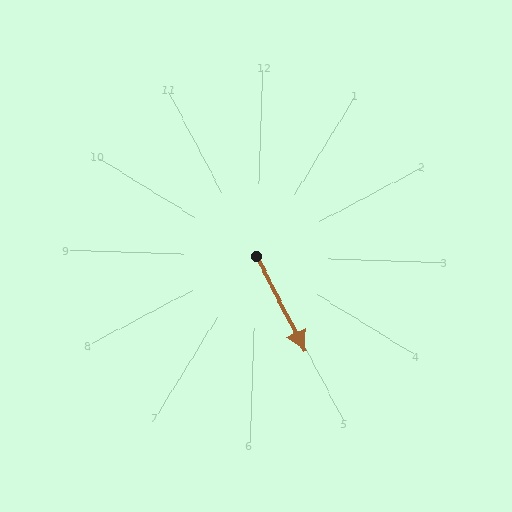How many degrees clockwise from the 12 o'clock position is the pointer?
Approximately 151 degrees.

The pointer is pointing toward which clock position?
Roughly 5 o'clock.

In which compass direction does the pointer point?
Southeast.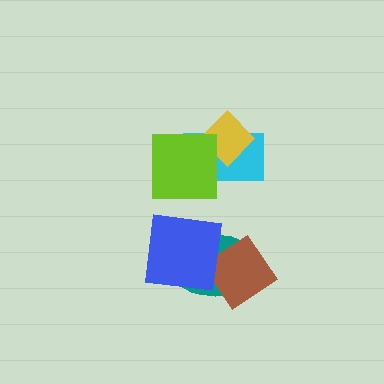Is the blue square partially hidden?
No, no other shape covers it.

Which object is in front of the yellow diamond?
The lime square is in front of the yellow diamond.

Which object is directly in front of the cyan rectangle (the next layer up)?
The yellow diamond is directly in front of the cyan rectangle.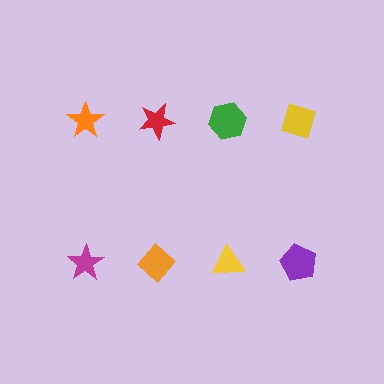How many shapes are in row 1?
4 shapes.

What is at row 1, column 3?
A green hexagon.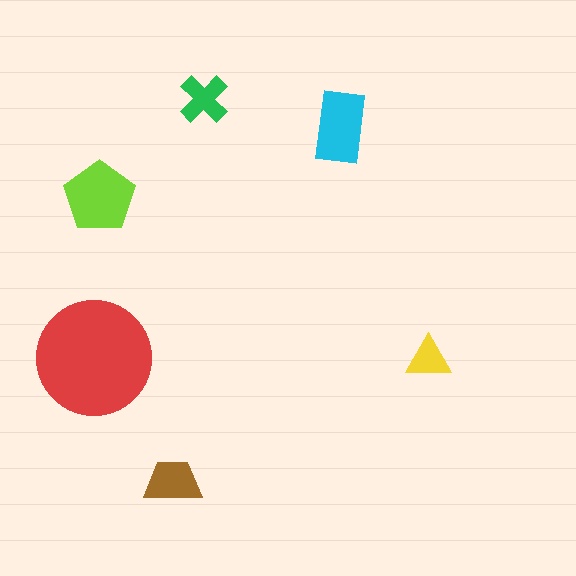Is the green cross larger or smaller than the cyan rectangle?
Smaller.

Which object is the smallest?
The yellow triangle.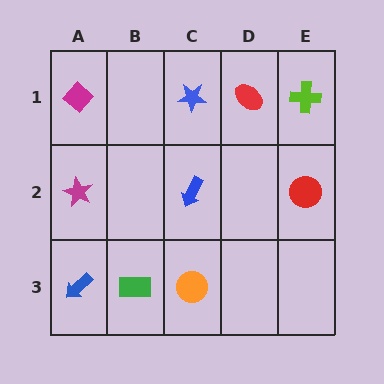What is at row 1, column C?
A blue star.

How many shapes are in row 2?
3 shapes.